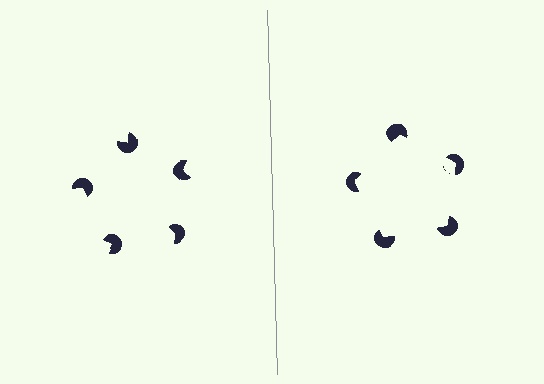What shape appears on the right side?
An illusory pentagon.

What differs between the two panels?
The pac-man discs are positioned identically on both sides; only the wedge orientations differ. On the right they align to a pentagon; on the left they are misaligned.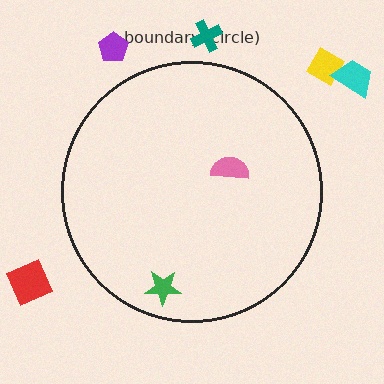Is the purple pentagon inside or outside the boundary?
Outside.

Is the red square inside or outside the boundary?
Outside.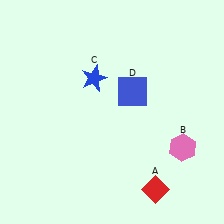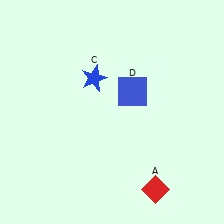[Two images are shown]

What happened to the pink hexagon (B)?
The pink hexagon (B) was removed in Image 2. It was in the bottom-right area of Image 1.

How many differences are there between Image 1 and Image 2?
There is 1 difference between the two images.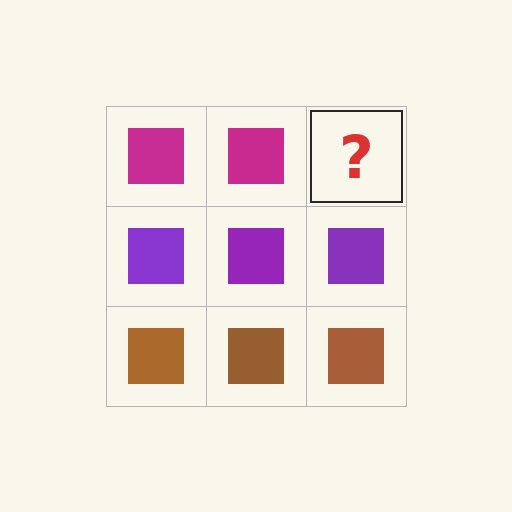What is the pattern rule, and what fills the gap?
The rule is that each row has a consistent color. The gap should be filled with a magenta square.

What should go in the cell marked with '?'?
The missing cell should contain a magenta square.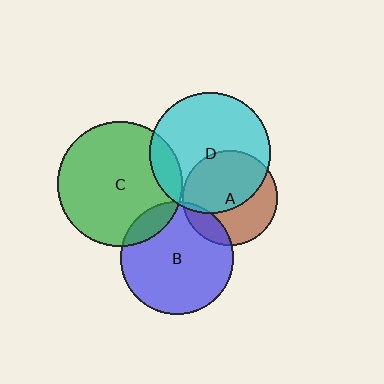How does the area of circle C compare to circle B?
Approximately 1.2 times.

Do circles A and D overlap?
Yes.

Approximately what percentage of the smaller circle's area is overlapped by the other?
Approximately 55%.